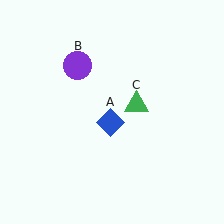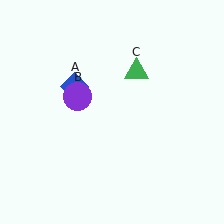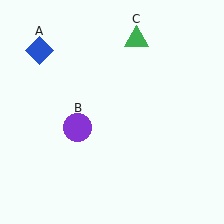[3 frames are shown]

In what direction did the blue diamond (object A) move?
The blue diamond (object A) moved up and to the left.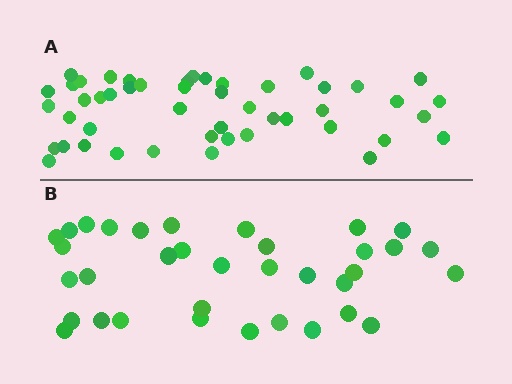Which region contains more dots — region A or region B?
Region A (the top region) has more dots.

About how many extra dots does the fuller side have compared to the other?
Region A has approximately 15 more dots than region B.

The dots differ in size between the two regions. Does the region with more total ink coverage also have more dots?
No. Region B has more total ink coverage because its dots are larger, but region A actually contains more individual dots. Total area can be misleading — the number of items is what matters here.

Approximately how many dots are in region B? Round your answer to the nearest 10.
About 40 dots. (The exact count is 35, which rounds to 40.)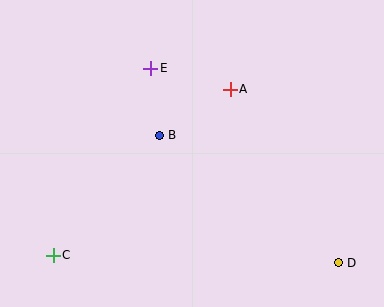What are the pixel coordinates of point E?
Point E is at (151, 68).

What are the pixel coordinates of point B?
Point B is at (159, 135).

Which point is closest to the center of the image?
Point B at (159, 135) is closest to the center.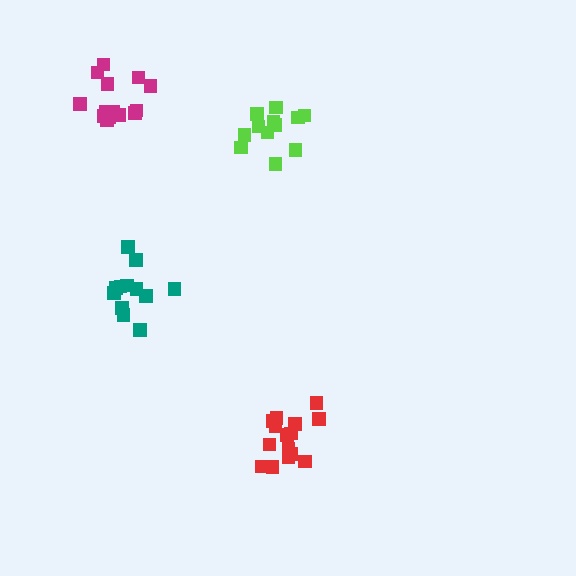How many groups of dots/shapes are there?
There are 4 groups.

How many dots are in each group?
Group 1: 15 dots, Group 2: 15 dots, Group 3: 12 dots, Group 4: 12 dots (54 total).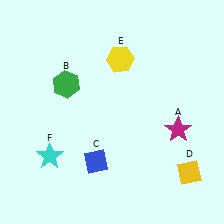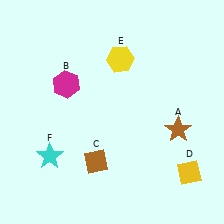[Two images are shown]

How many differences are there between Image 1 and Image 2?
There are 3 differences between the two images.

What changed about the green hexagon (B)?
In Image 1, B is green. In Image 2, it changed to magenta.